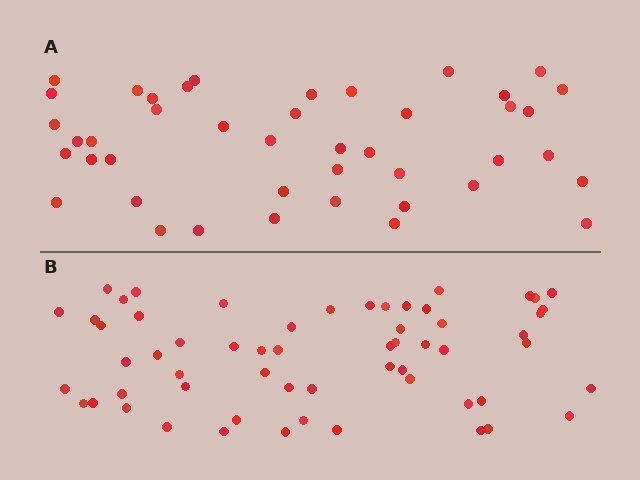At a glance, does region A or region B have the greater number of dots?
Region B (the bottom region) has more dots.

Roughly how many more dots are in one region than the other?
Region B has approximately 15 more dots than region A.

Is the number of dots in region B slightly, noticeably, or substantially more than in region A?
Region B has noticeably more, but not dramatically so. The ratio is roughly 1.4 to 1.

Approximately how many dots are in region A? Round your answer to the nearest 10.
About 40 dots. (The exact count is 43, which rounds to 40.)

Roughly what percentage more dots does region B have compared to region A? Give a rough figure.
About 35% more.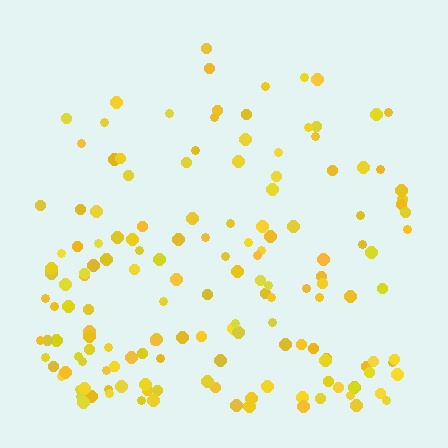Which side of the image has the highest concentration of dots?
The bottom.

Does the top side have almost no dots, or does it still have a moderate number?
Still a moderate number, just noticeably fewer than the bottom.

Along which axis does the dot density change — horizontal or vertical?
Vertical.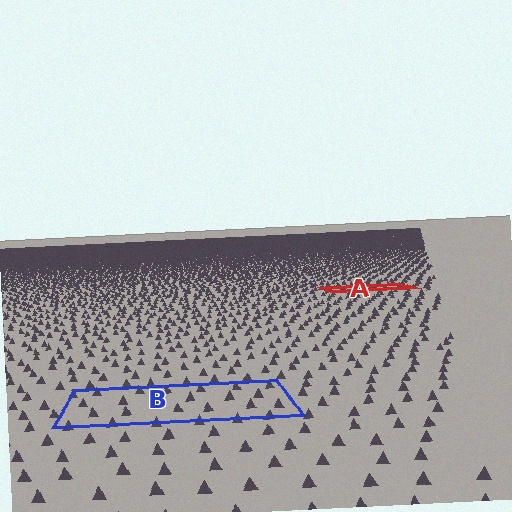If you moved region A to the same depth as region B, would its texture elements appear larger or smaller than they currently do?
They would appear larger. At a closer depth, the same texture elements are projected at a bigger on-screen size.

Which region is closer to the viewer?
Region B is closer. The texture elements there are larger and more spread out.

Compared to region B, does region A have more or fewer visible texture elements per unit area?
Region A has more texture elements per unit area — they are packed more densely because it is farther away.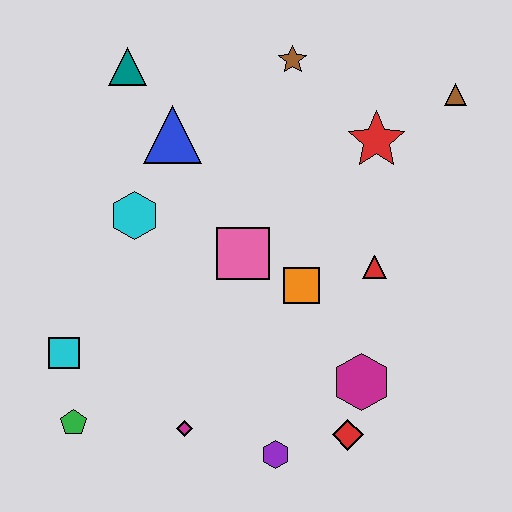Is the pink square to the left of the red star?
Yes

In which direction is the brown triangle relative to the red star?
The brown triangle is to the right of the red star.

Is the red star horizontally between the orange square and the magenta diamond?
No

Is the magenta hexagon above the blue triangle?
No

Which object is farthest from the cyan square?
The brown triangle is farthest from the cyan square.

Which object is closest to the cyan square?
The green pentagon is closest to the cyan square.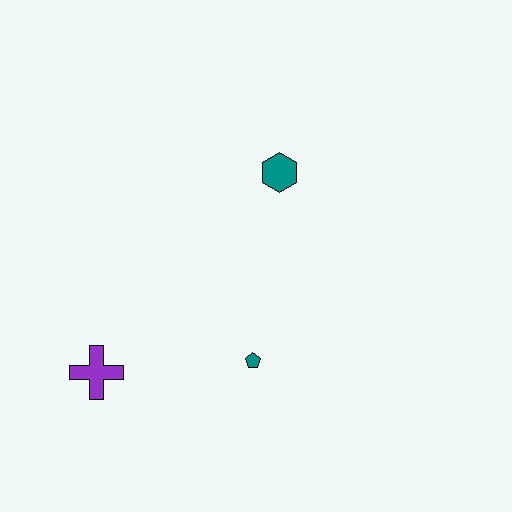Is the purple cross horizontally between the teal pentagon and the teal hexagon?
No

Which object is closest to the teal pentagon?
The purple cross is closest to the teal pentagon.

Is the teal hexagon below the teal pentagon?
No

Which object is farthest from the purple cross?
The teal hexagon is farthest from the purple cross.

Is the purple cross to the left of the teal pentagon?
Yes